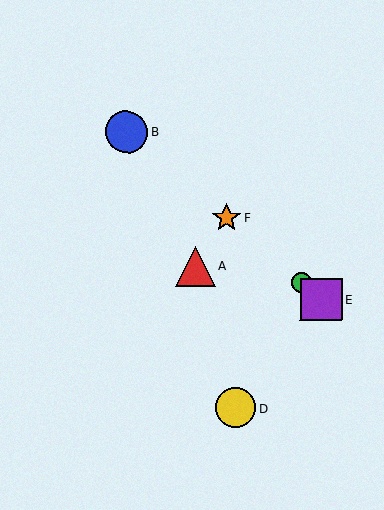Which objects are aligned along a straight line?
Objects B, C, E, F are aligned along a straight line.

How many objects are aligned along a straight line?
4 objects (B, C, E, F) are aligned along a straight line.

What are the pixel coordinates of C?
Object C is at (301, 283).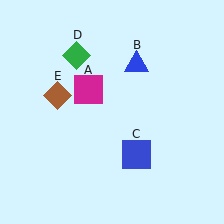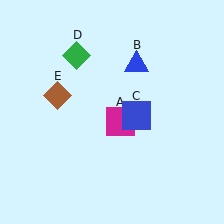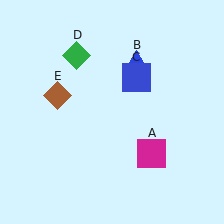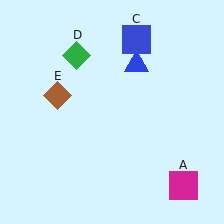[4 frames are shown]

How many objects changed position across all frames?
2 objects changed position: magenta square (object A), blue square (object C).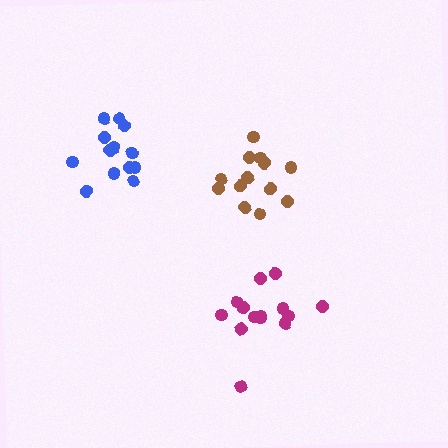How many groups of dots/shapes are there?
There are 3 groups.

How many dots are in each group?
Group 1: 13 dots, Group 2: 14 dots, Group 3: 13 dots (40 total).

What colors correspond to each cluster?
The clusters are colored: brown, magenta, blue.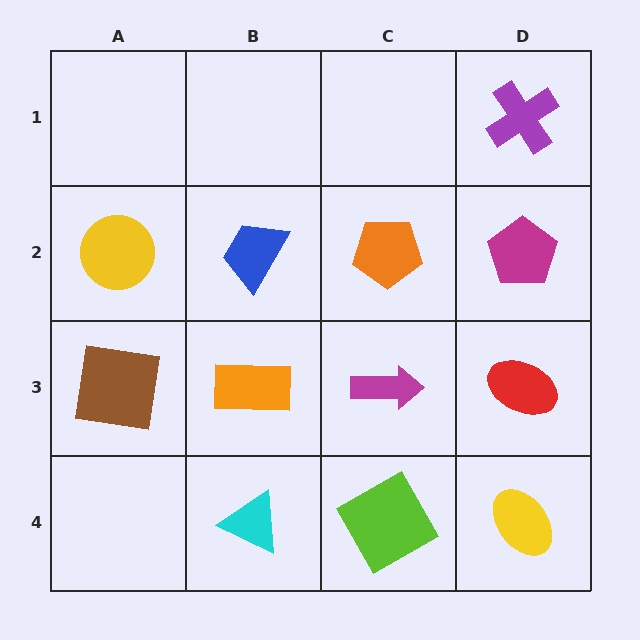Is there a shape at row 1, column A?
No, that cell is empty.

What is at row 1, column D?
A purple cross.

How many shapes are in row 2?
4 shapes.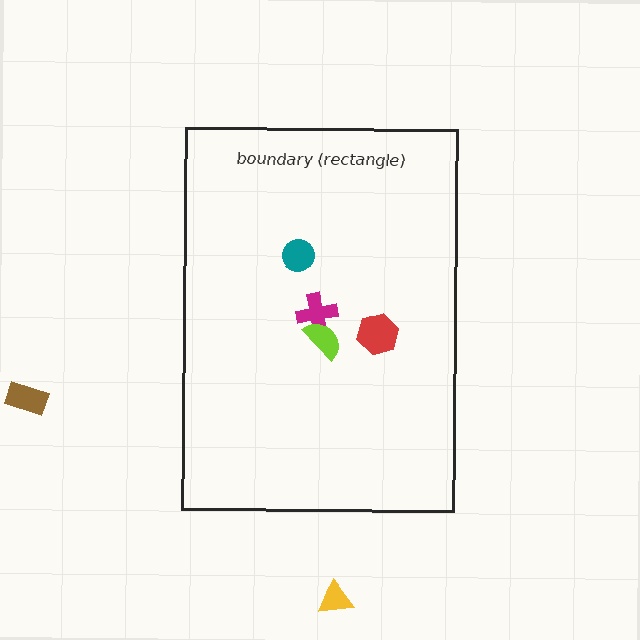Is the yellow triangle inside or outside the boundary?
Outside.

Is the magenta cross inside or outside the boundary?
Inside.